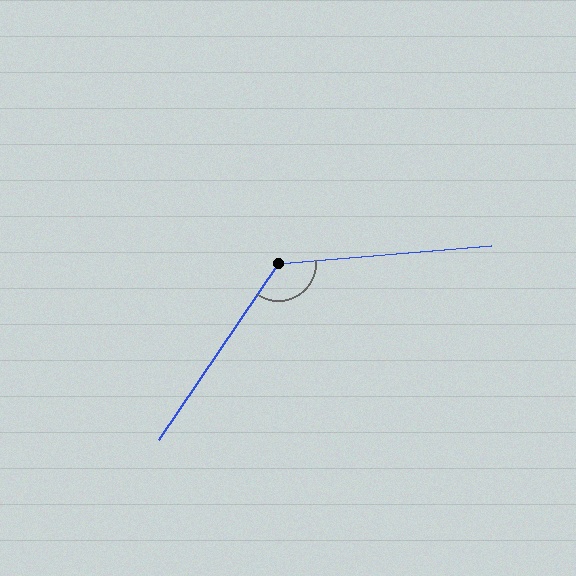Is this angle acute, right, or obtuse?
It is obtuse.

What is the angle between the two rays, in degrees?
Approximately 129 degrees.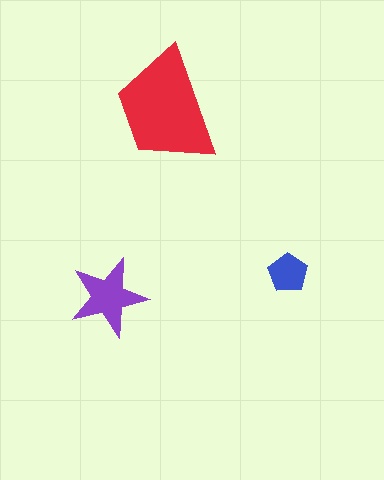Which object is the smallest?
The blue pentagon.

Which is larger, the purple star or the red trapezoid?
The red trapezoid.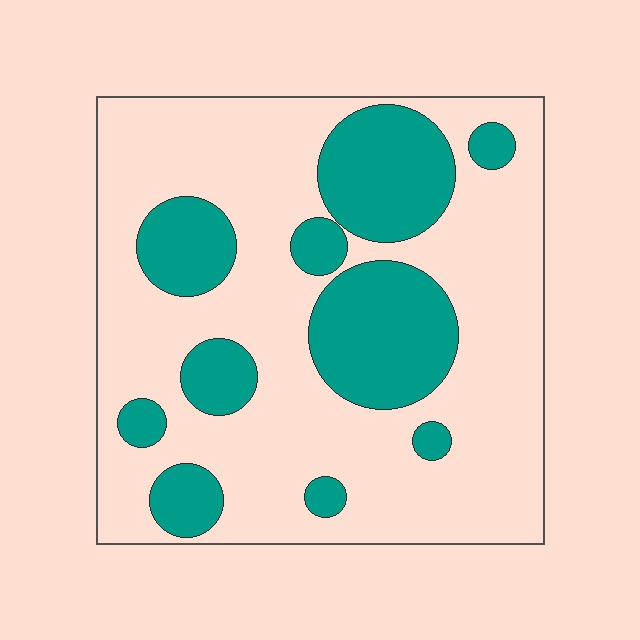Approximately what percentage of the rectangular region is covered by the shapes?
Approximately 30%.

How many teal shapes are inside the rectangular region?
10.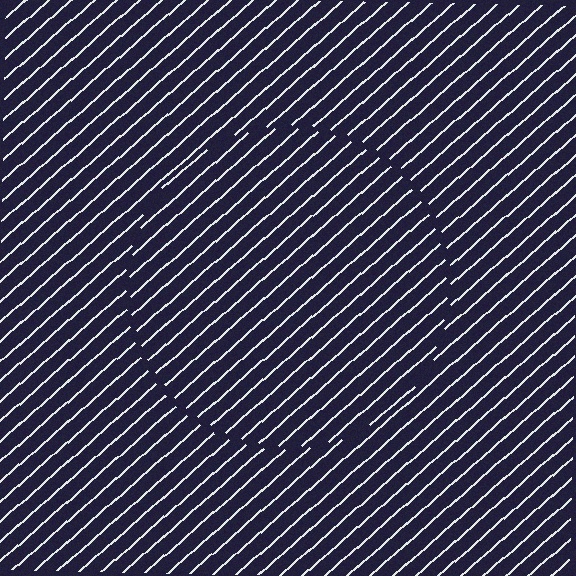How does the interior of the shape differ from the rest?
The interior of the shape contains the same grating, shifted by half a period — the contour is defined by the phase discontinuity where line-ends from the inner and outer gratings abut.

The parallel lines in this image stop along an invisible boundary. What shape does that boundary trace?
An illusory circle. The interior of the shape contains the same grating, shifted by half a period — the contour is defined by the phase discontinuity where line-ends from the inner and outer gratings abut.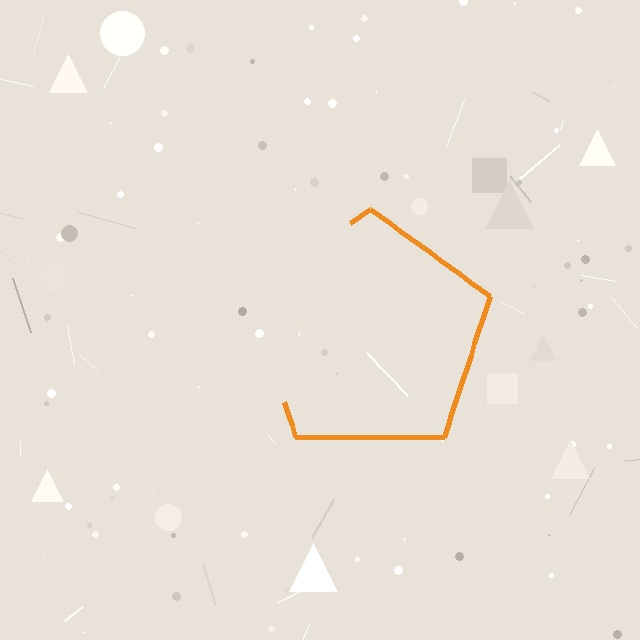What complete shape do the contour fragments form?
The contour fragments form a pentagon.